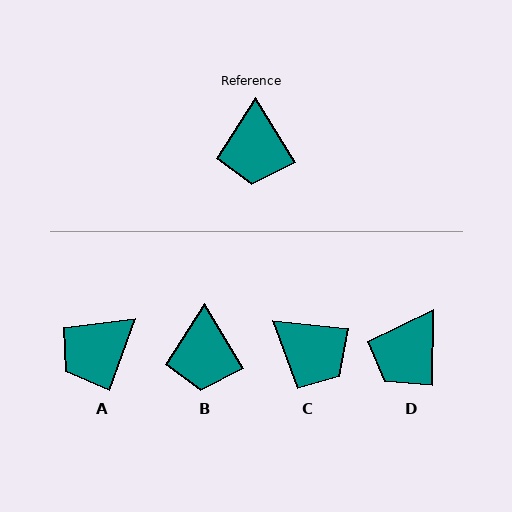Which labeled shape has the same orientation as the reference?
B.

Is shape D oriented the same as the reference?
No, it is off by about 32 degrees.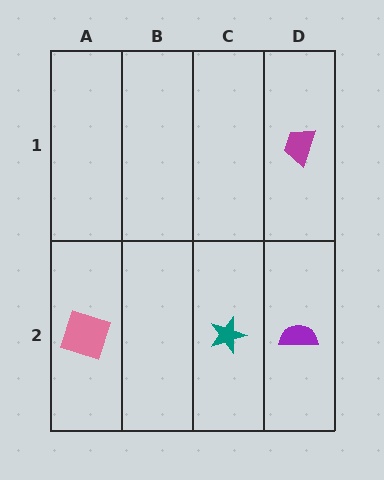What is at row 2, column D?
A purple semicircle.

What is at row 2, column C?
A teal star.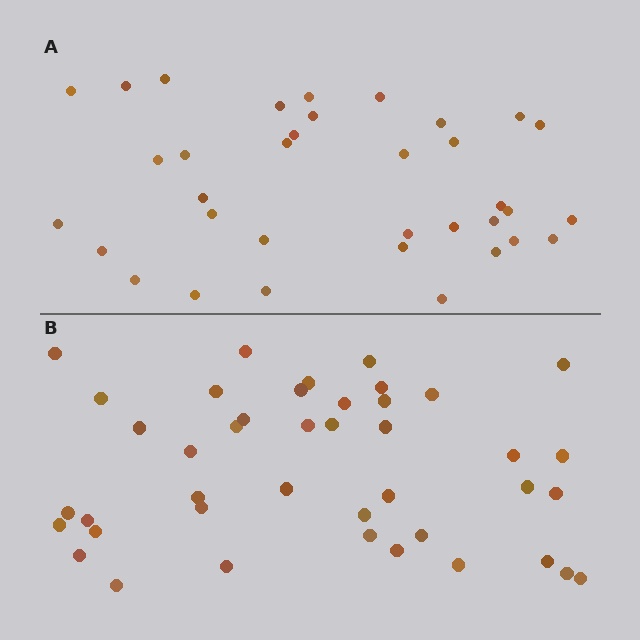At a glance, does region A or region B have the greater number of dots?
Region B (the bottom region) has more dots.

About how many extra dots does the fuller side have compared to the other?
Region B has roughly 8 or so more dots than region A.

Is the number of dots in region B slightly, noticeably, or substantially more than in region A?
Region B has only slightly more — the two regions are fairly close. The ratio is roughly 1.2 to 1.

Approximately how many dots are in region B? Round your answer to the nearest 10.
About 40 dots. (The exact count is 42, which rounds to 40.)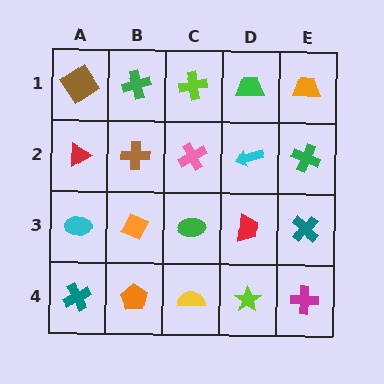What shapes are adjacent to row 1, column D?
A cyan arrow (row 2, column D), a lime cross (row 1, column C), an orange trapezoid (row 1, column E).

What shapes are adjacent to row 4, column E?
A teal cross (row 3, column E), a lime star (row 4, column D).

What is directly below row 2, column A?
A cyan ellipse.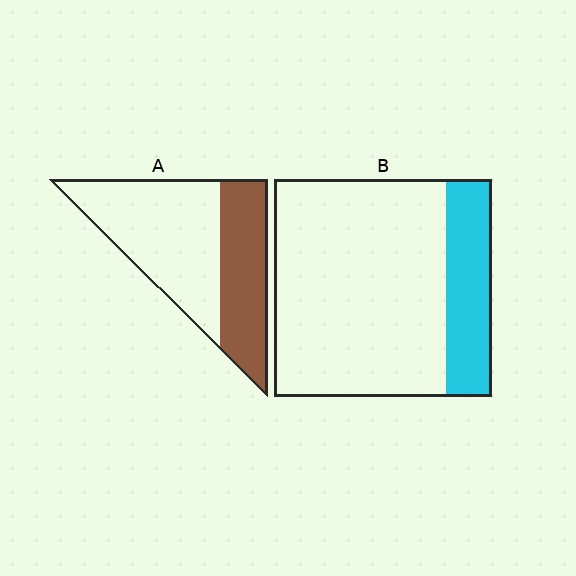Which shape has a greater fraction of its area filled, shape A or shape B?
Shape A.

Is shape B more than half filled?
No.